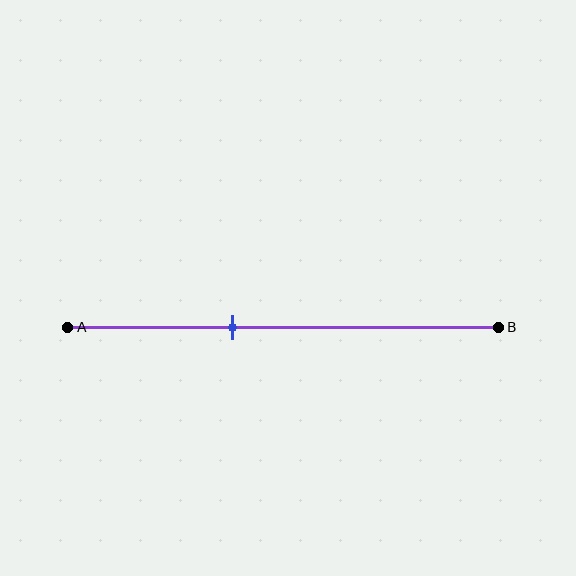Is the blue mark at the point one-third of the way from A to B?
No, the mark is at about 40% from A, not at the 33% one-third point.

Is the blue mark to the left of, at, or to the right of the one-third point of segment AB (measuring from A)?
The blue mark is to the right of the one-third point of segment AB.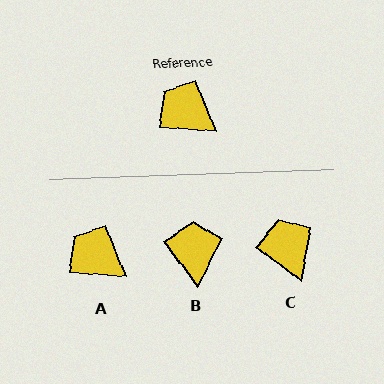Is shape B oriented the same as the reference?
No, it is off by about 49 degrees.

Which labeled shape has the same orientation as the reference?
A.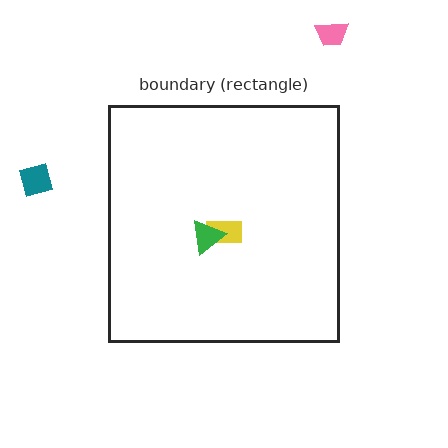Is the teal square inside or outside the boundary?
Outside.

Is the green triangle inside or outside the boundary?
Inside.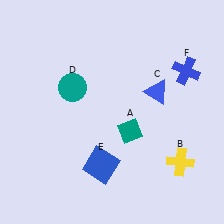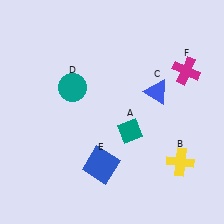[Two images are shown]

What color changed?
The cross (F) changed from blue in Image 1 to magenta in Image 2.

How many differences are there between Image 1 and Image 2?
There is 1 difference between the two images.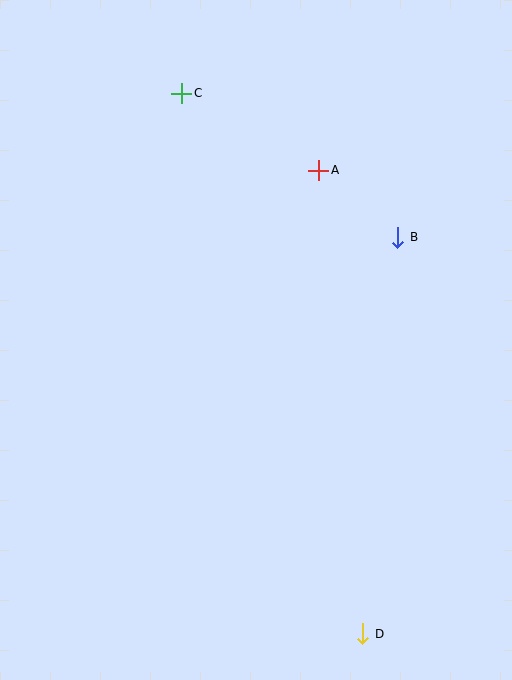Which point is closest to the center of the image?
Point B at (398, 237) is closest to the center.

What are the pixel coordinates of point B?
Point B is at (398, 237).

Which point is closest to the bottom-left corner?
Point D is closest to the bottom-left corner.